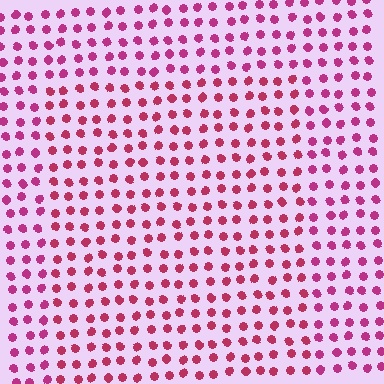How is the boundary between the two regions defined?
The boundary is defined purely by a slight shift in hue (about 18 degrees). Spacing, size, and orientation are identical on both sides.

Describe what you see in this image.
The image is filled with small magenta elements in a uniform arrangement. A rectangle-shaped region is visible where the elements are tinted to a slightly different hue, forming a subtle color boundary.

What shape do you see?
I see a rectangle.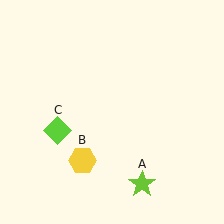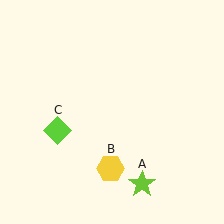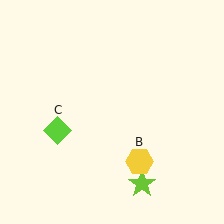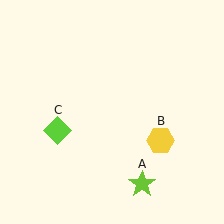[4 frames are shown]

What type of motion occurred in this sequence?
The yellow hexagon (object B) rotated counterclockwise around the center of the scene.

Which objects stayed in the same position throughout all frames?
Lime star (object A) and lime diamond (object C) remained stationary.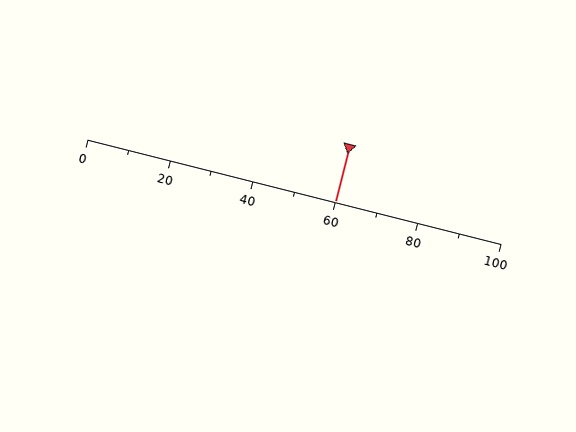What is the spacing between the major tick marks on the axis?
The major ticks are spaced 20 apart.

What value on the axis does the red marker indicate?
The marker indicates approximately 60.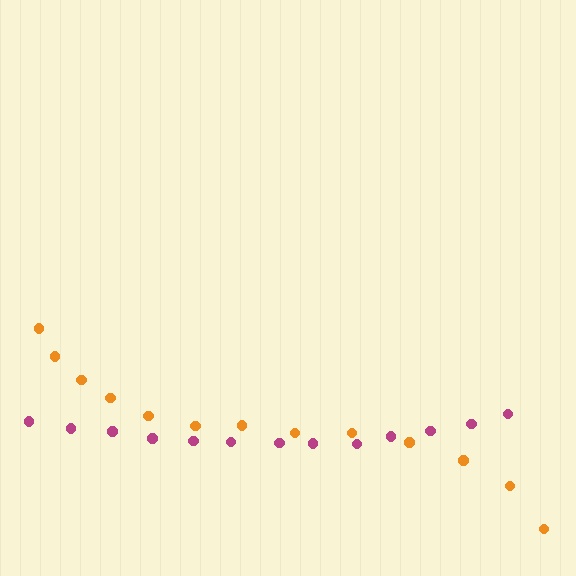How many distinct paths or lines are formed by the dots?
There are 2 distinct paths.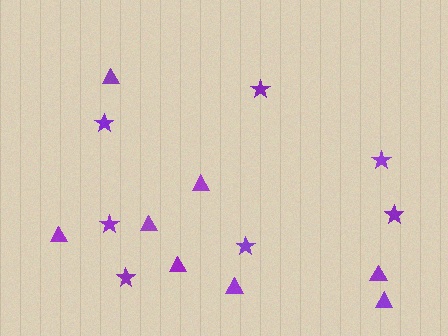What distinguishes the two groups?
There are 2 groups: one group of stars (7) and one group of triangles (8).